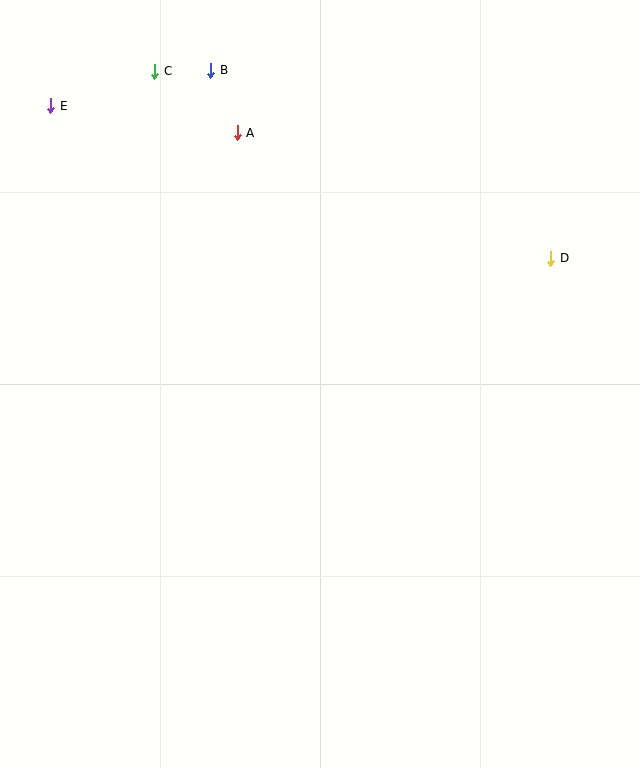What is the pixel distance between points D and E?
The distance between D and E is 523 pixels.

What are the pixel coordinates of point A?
Point A is at (237, 133).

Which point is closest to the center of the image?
Point D at (551, 258) is closest to the center.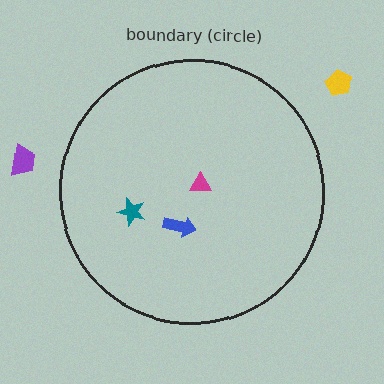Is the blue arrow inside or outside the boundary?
Inside.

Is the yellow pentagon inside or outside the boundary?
Outside.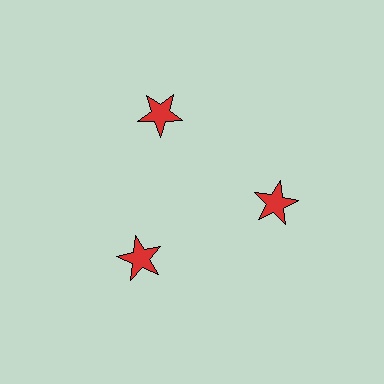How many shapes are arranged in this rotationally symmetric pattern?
There are 3 shapes, arranged in 3 groups of 1.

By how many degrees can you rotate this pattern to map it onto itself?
The pattern maps onto itself every 120 degrees of rotation.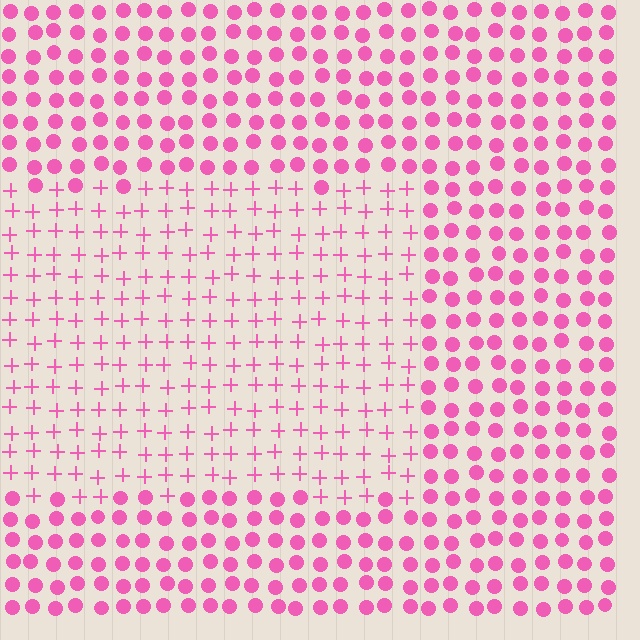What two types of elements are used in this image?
The image uses plus signs inside the rectangle region and circles outside it.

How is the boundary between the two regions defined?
The boundary is defined by a change in element shape: plus signs inside vs. circles outside. All elements share the same color and spacing.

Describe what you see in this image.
The image is filled with small pink elements arranged in a uniform grid. A rectangle-shaped region contains plus signs, while the surrounding area contains circles. The boundary is defined purely by the change in element shape.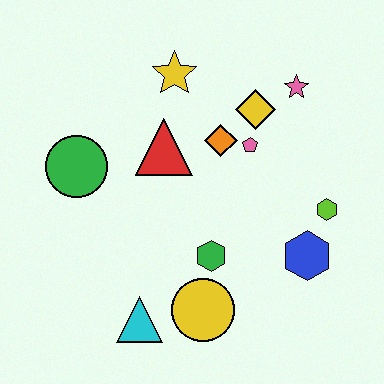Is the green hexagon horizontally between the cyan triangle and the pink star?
Yes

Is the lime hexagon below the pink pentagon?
Yes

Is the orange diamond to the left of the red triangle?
No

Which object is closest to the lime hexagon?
The blue hexagon is closest to the lime hexagon.